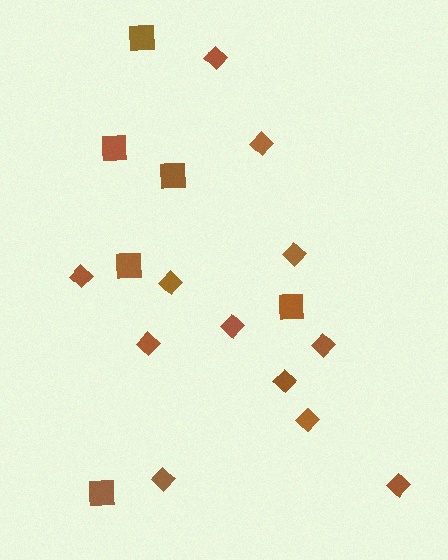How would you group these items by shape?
There are 2 groups: one group of diamonds (12) and one group of squares (6).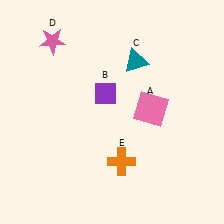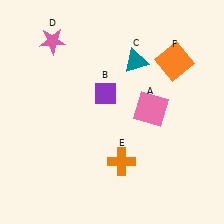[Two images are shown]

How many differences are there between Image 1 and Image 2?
There is 1 difference between the two images.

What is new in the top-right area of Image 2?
An orange square (F) was added in the top-right area of Image 2.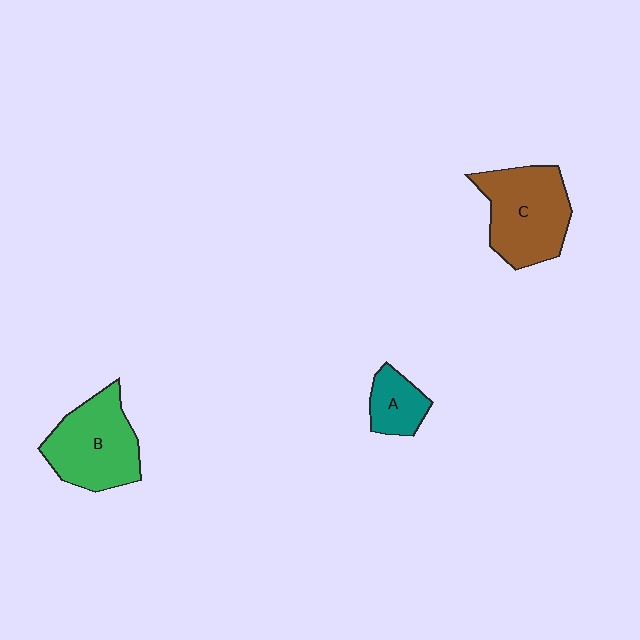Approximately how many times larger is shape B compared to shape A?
Approximately 2.2 times.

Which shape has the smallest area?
Shape A (teal).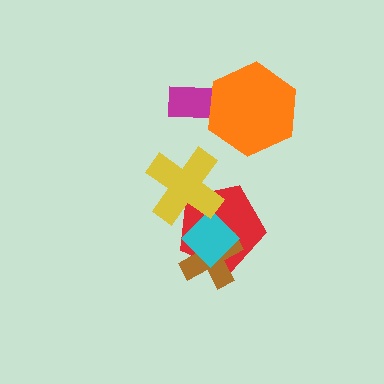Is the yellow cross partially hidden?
No, no other shape covers it.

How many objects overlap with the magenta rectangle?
1 object overlaps with the magenta rectangle.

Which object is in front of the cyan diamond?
The yellow cross is in front of the cyan diamond.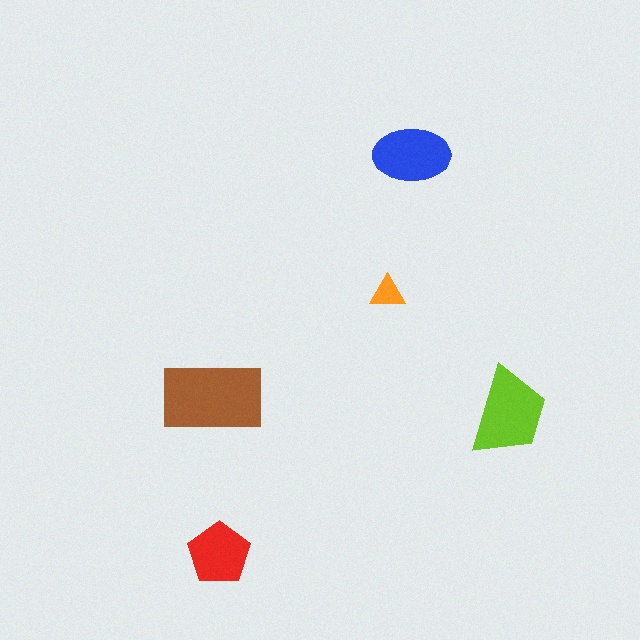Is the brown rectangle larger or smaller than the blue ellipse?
Larger.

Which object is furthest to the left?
The brown rectangle is leftmost.